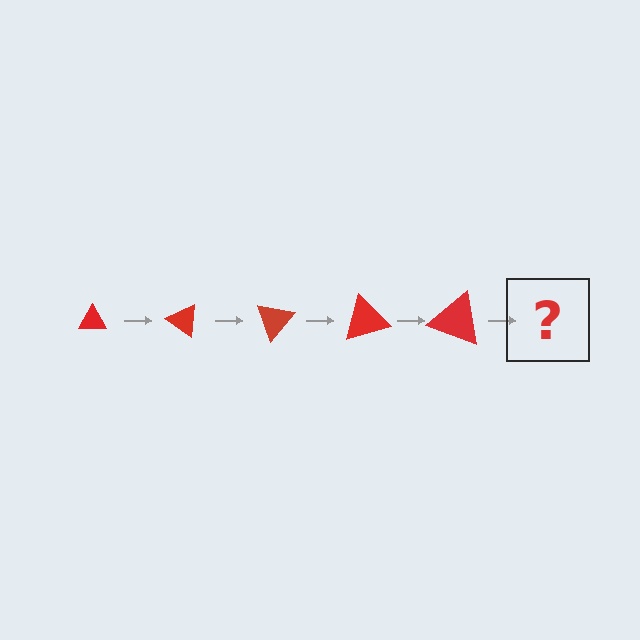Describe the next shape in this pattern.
It should be a triangle, larger than the previous one and rotated 175 degrees from the start.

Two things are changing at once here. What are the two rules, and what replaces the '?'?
The two rules are that the triangle grows larger each step and it rotates 35 degrees each step. The '?' should be a triangle, larger than the previous one and rotated 175 degrees from the start.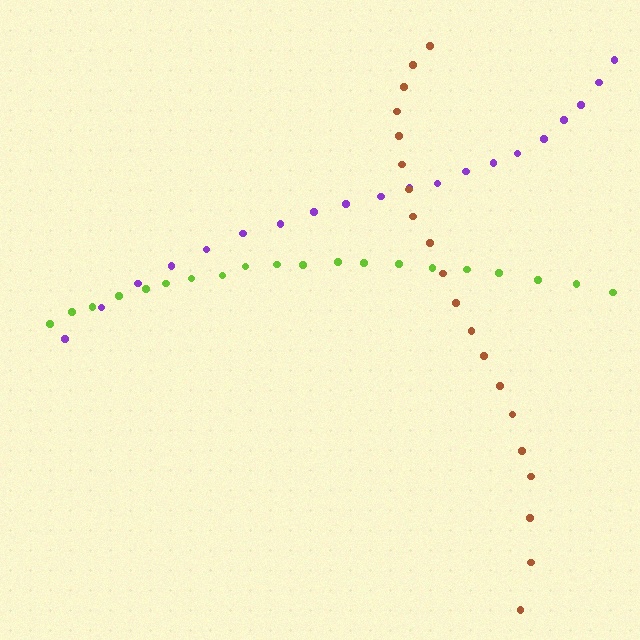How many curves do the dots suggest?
There are 3 distinct paths.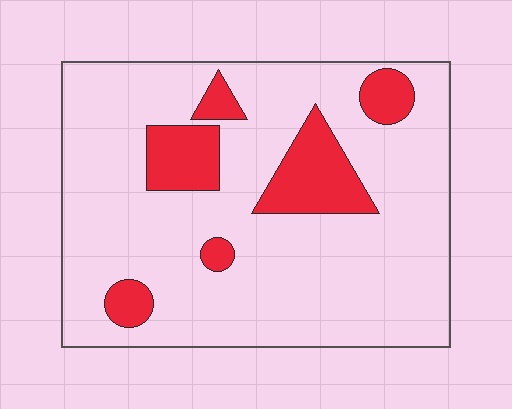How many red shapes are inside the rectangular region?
6.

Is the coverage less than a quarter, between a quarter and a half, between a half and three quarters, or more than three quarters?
Less than a quarter.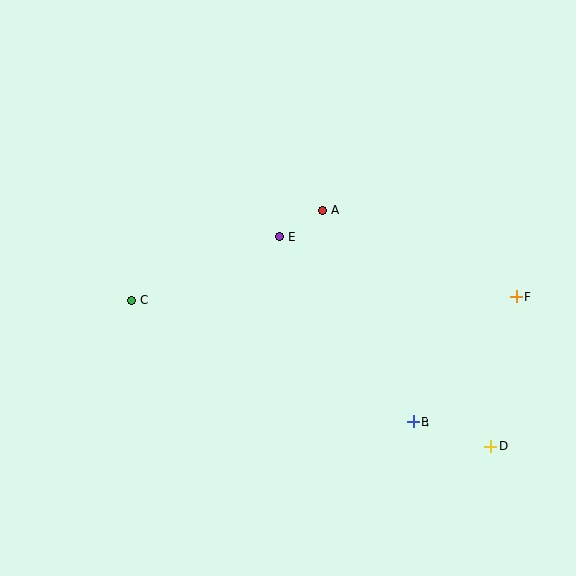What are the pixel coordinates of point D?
Point D is at (491, 446).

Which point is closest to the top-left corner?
Point C is closest to the top-left corner.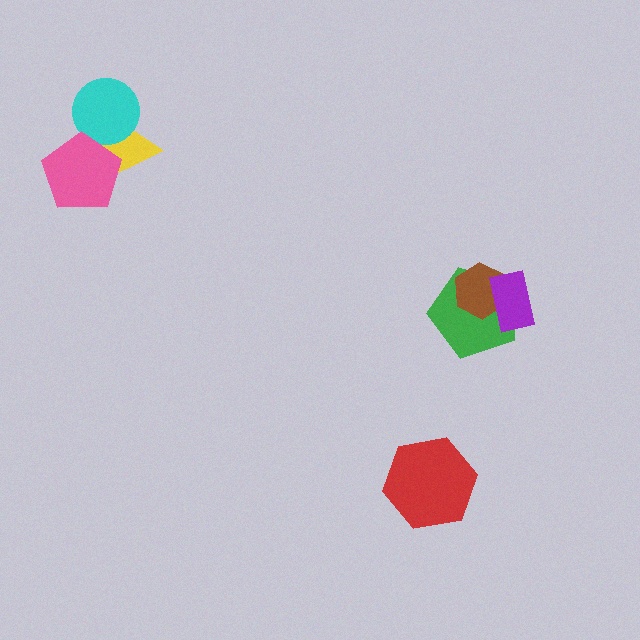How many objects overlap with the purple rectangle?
2 objects overlap with the purple rectangle.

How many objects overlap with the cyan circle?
2 objects overlap with the cyan circle.